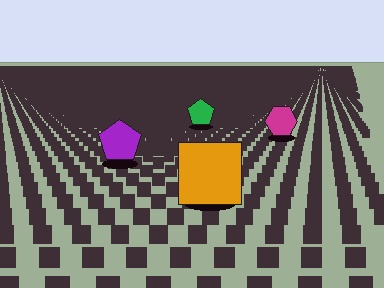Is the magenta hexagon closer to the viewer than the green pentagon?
Yes. The magenta hexagon is closer — you can tell from the texture gradient: the ground texture is coarser near it.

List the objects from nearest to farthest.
From nearest to farthest: the orange square, the purple pentagon, the magenta hexagon, the green pentagon.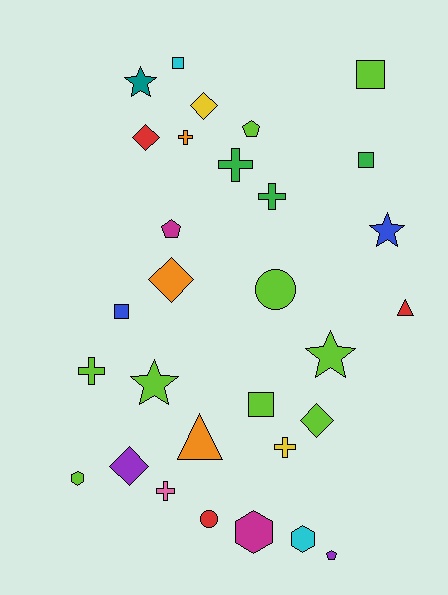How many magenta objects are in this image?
There are 2 magenta objects.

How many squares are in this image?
There are 5 squares.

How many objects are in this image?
There are 30 objects.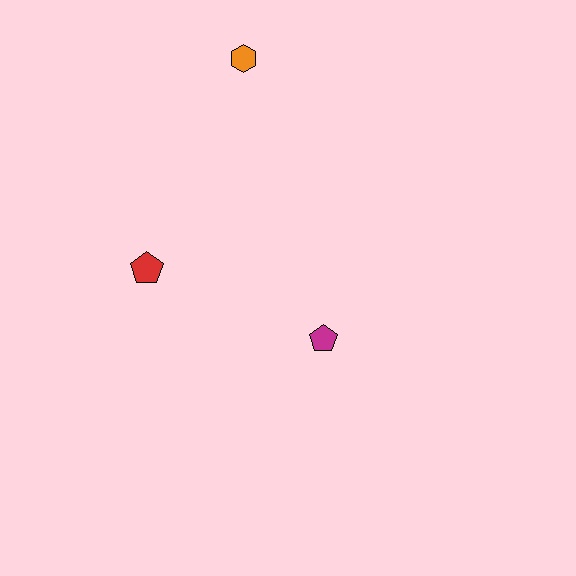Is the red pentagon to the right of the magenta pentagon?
No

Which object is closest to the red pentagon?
The magenta pentagon is closest to the red pentagon.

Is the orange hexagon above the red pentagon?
Yes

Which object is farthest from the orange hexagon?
The magenta pentagon is farthest from the orange hexagon.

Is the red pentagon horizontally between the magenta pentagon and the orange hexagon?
No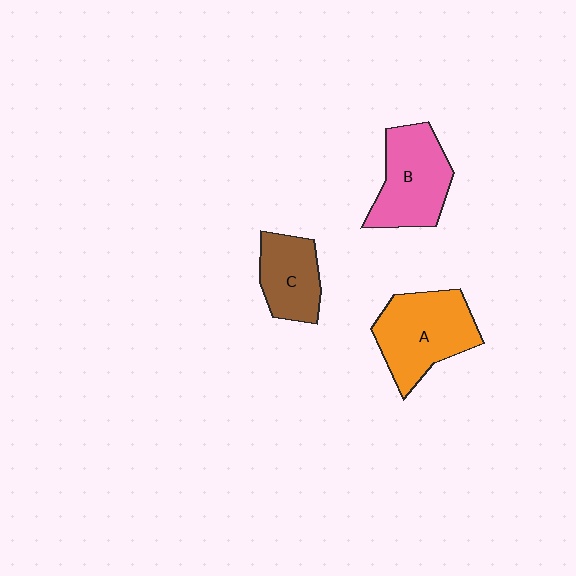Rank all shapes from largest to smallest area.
From largest to smallest: A (orange), B (pink), C (brown).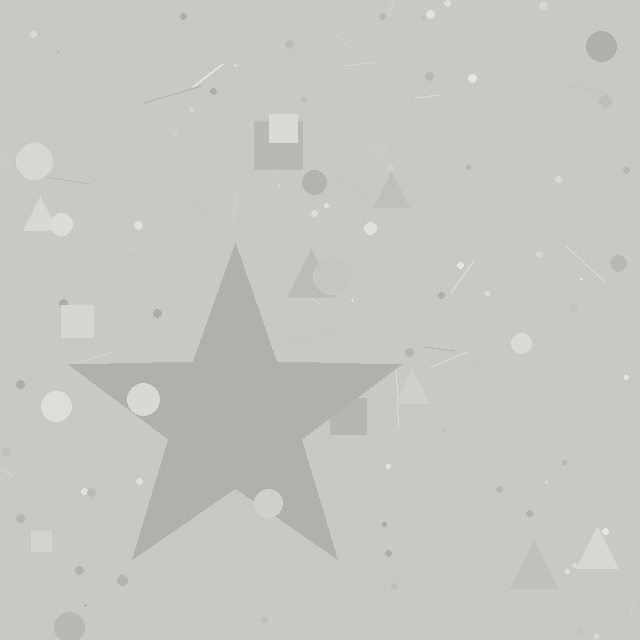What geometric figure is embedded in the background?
A star is embedded in the background.